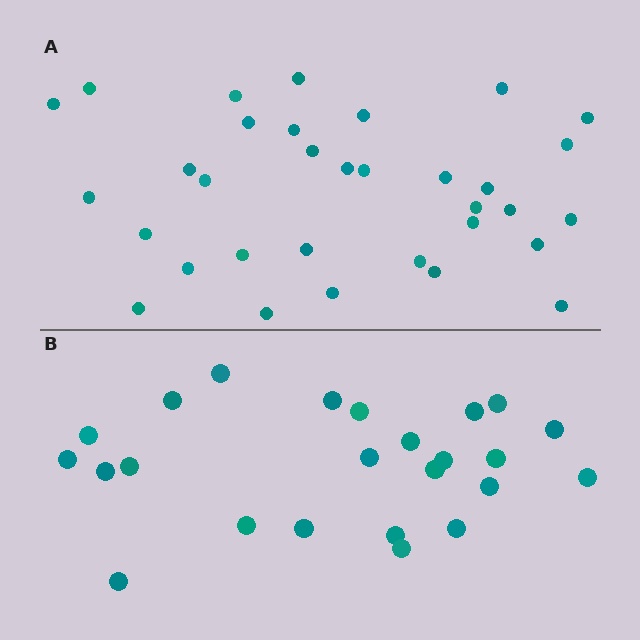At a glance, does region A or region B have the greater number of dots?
Region A (the top region) has more dots.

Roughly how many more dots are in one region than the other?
Region A has roughly 8 or so more dots than region B.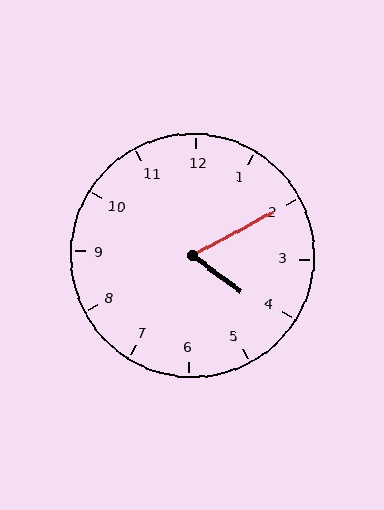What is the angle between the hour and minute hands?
Approximately 65 degrees.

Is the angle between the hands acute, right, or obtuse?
It is acute.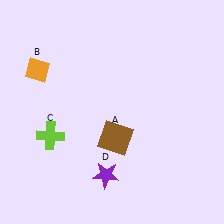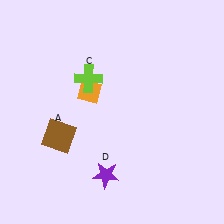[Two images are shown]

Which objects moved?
The objects that moved are: the brown square (A), the orange diamond (B), the lime cross (C).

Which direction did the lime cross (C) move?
The lime cross (C) moved up.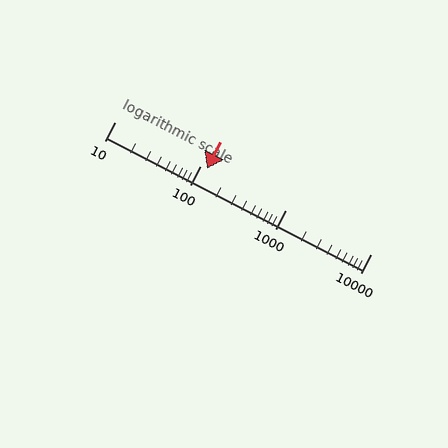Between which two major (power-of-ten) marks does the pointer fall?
The pointer is between 100 and 1000.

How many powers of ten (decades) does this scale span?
The scale spans 3 decades, from 10 to 10000.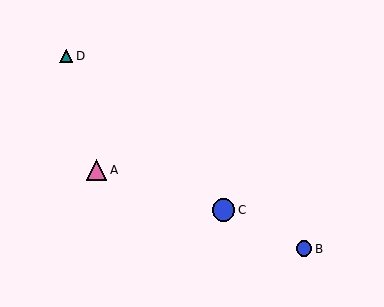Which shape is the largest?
The blue circle (labeled C) is the largest.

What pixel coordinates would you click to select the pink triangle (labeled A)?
Click at (96, 170) to select the pink triangle A.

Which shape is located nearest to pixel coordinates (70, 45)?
The teal triangle (labeled D) at (66, 56) is nearest to that location.